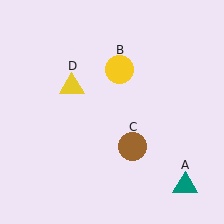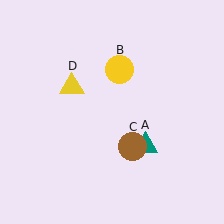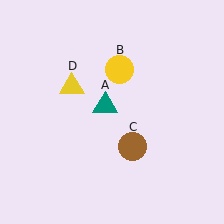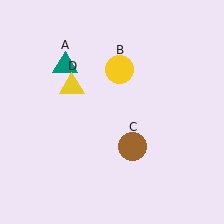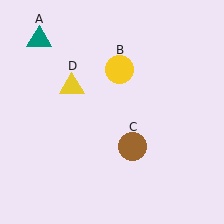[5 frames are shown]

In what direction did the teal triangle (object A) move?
The teal triangle (object A) moved up and to the left.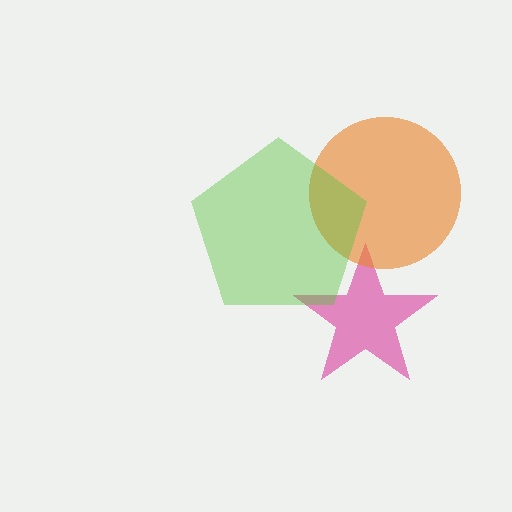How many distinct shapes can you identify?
There are 3 distinct shapes: a magenta star, an orange circle, a lime pentagon.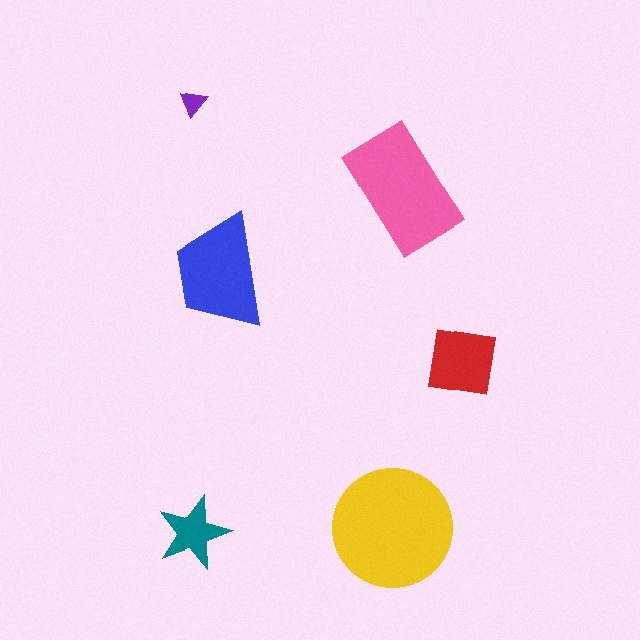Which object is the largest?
The yellow circle.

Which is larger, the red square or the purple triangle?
The red square.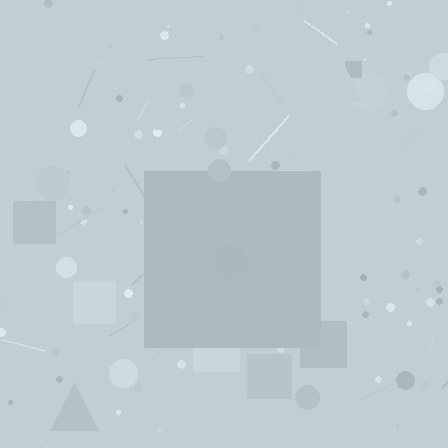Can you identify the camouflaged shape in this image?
The camouflaged shape is a square.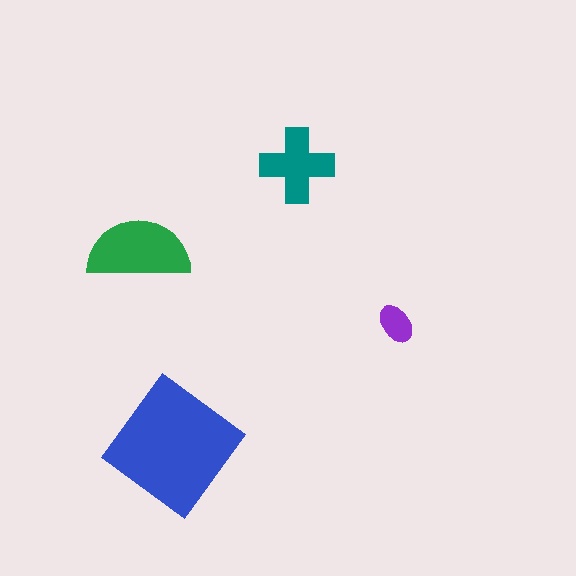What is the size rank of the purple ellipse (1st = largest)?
4th.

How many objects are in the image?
There are 4 objects in the image.